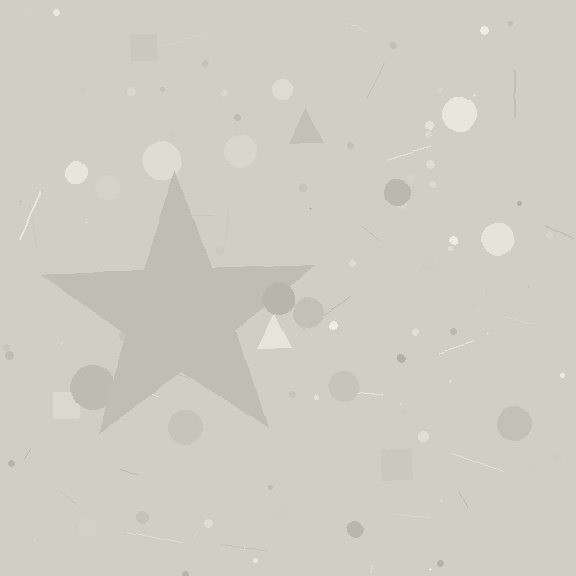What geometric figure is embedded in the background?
A star is embedded in the background.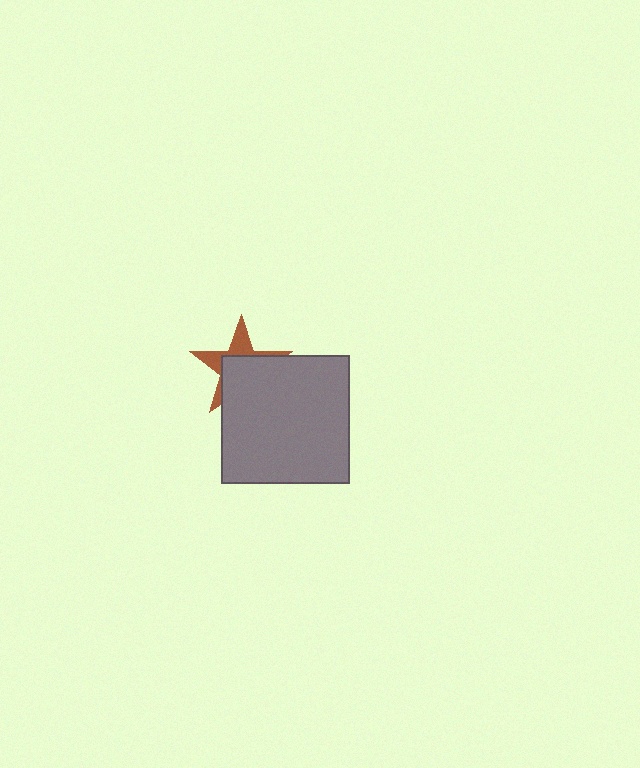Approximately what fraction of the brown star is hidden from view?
Roughly 61% of the brown star is hidden behind the gray square.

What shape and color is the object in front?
The object in front is a gray square.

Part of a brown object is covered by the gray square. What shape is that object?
It is a star.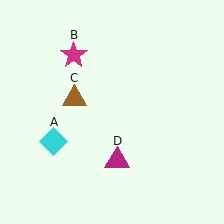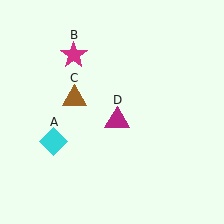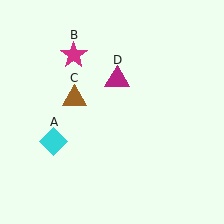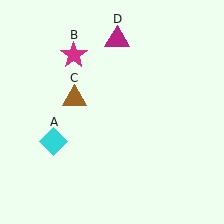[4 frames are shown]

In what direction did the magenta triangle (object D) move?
The magenta triangle (object D) moved up.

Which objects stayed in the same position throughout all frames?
Cyan diamond (object A) and magenta star (object B) and brown triangle (object C) remained stationary.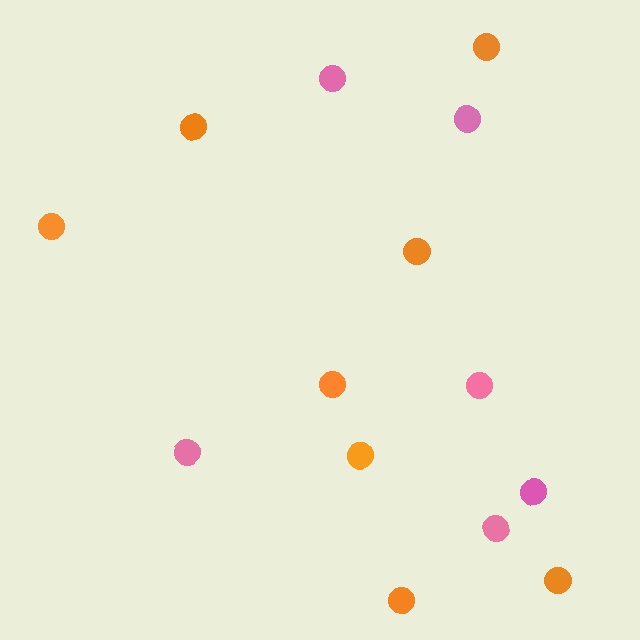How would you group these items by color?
There are 2 groups: one group of orange circles (8) and one group of pink circles (6).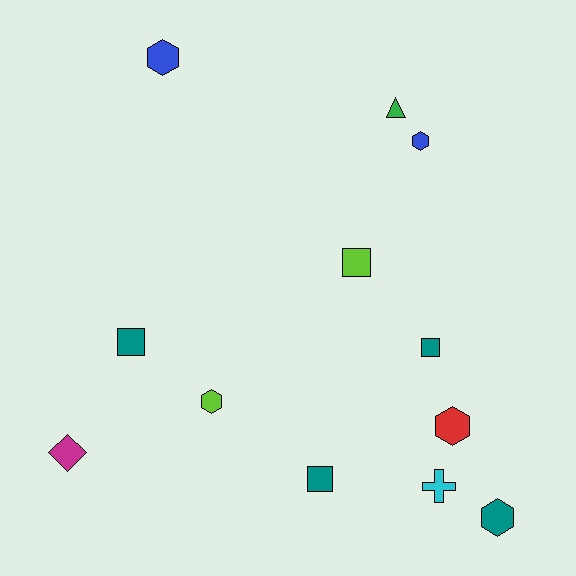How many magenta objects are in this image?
There is 1 magenta object.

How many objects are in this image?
There are 12 objects.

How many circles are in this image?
There are no circles.